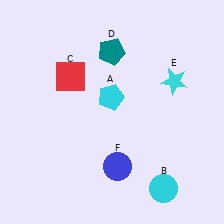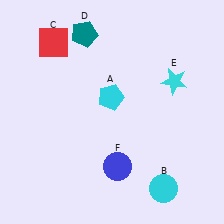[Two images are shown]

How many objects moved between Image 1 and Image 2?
2 objects moved between the two images.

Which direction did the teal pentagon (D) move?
The teal pentagon (D) moved left.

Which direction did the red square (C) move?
The red square (C) moved up.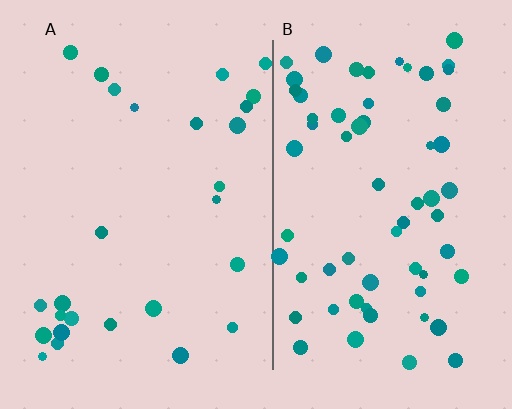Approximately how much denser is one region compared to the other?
Approximately 2.4× — region B over region A.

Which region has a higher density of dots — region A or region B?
B (the right).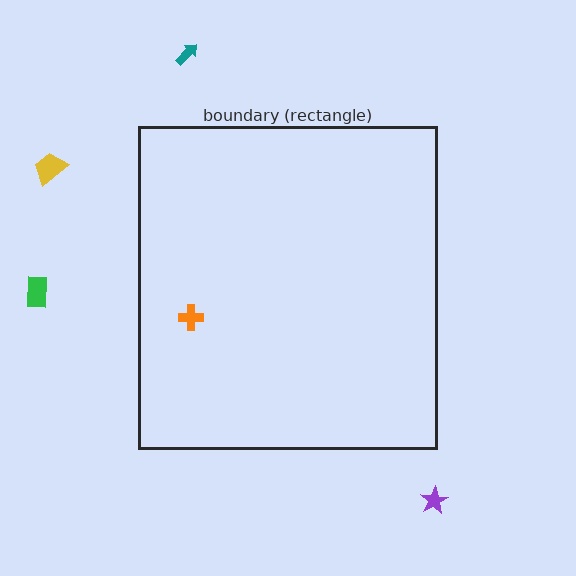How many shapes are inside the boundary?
1 inside, 4 outside.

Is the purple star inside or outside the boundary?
Outside.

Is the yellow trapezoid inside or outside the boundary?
Outside.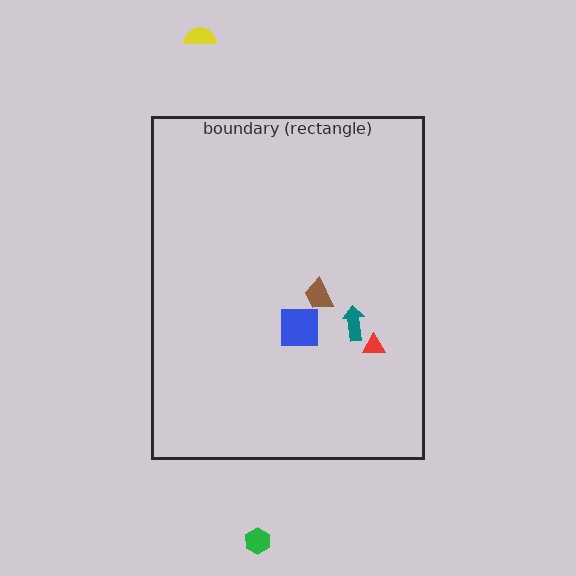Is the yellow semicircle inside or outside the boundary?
Outside.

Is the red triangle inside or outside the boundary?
Inside.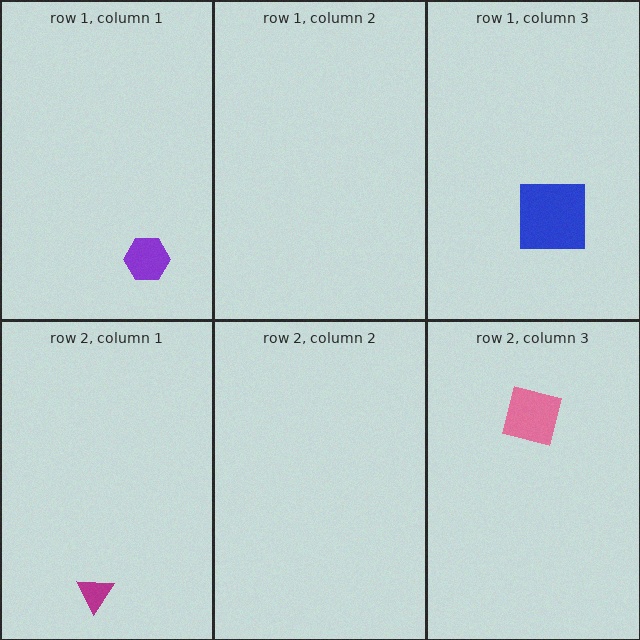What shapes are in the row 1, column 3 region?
The blue square.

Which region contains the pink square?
The row 2, column 3 region.